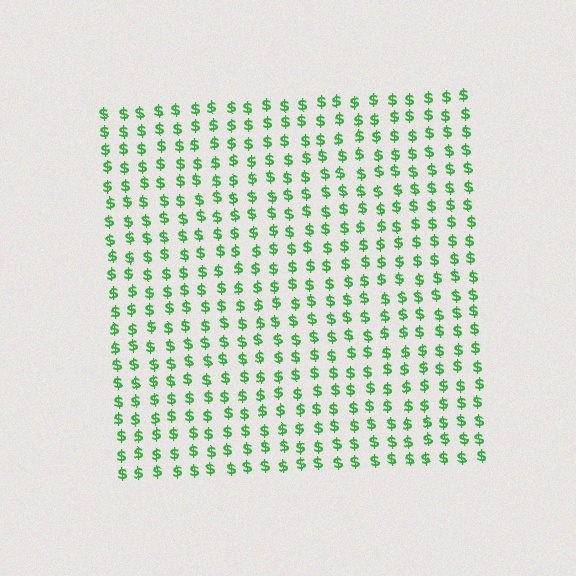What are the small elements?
The small elements are dollar signs.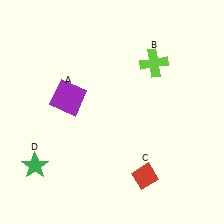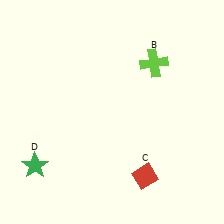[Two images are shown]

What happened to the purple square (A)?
The purple square (A) was removed in Image 2. It was in the top-left area of Image 1.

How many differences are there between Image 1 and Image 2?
There is 1 difference between the two images.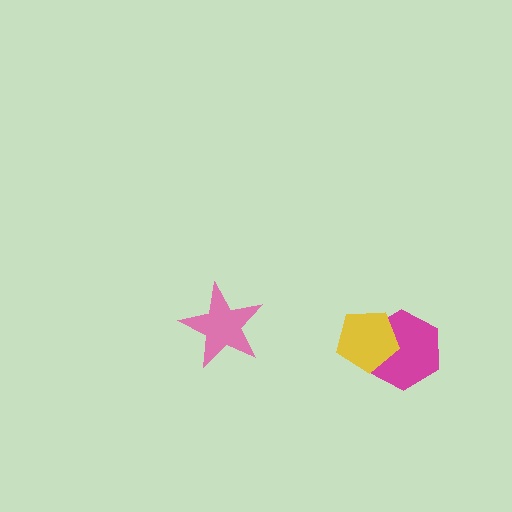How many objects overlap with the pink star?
0 objects overlap with the pink star.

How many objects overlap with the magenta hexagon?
1 object overlaps with the magenta hexagon.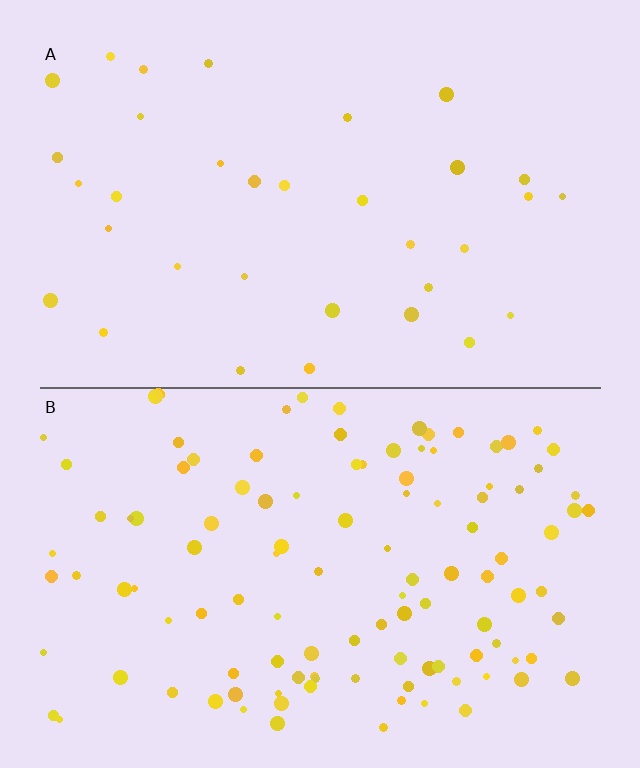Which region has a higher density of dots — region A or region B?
B (the bottom).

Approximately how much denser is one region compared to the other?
Approximately 3.4× — region B over region A.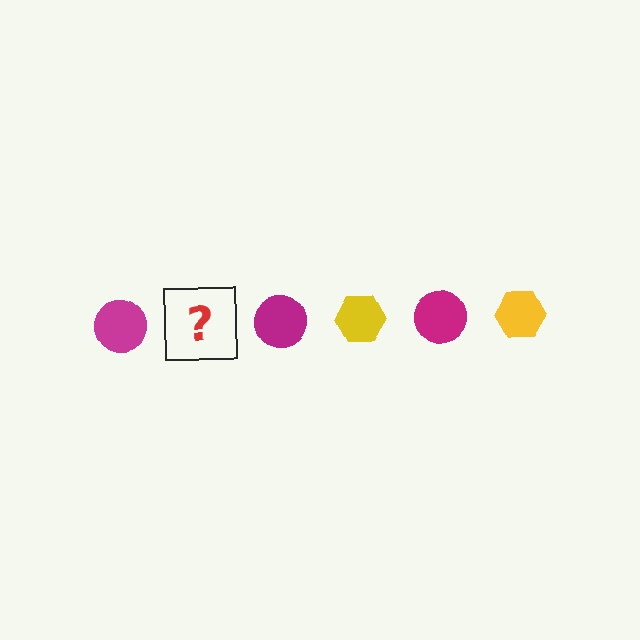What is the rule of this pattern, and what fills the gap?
The rule is that the pattern alternates between magenta circle and yellow hexagon. The gap should be filled with a yellow hexagon.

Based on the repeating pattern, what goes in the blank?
The blank should be a yellow hexagon.